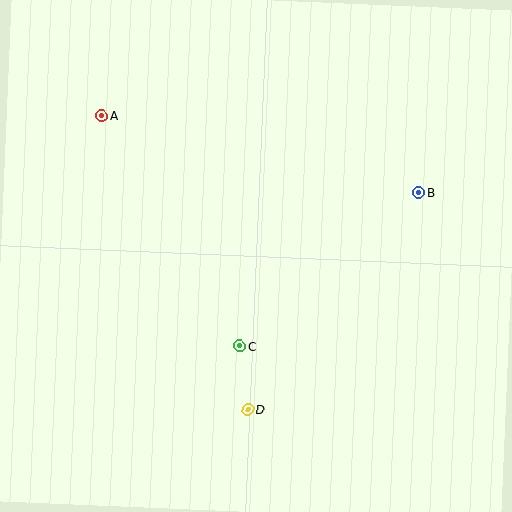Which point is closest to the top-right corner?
Point B is closest to the top-right corner.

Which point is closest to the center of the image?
Point C at (240, 346) is closest to the center.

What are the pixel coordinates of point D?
Point D is at (248, 409).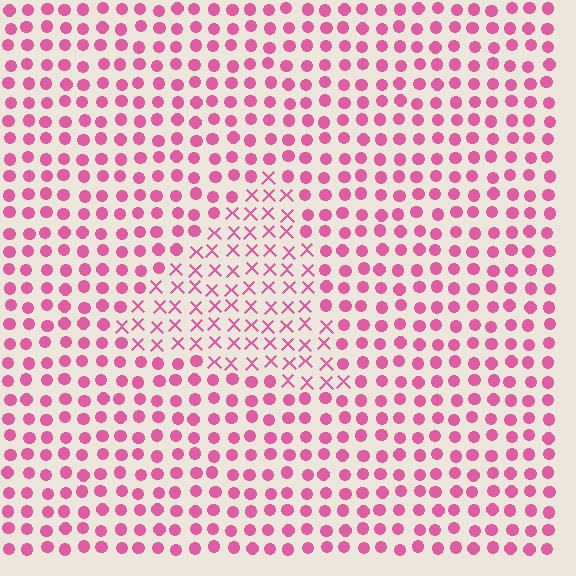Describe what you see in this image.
The image is filled with small pink elements arranged in a uniform grid. A triangle-shaped region contains X marks, while the surrounding area contains circles. The boundary is defined purely by the change in element shape.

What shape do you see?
I see a triangle.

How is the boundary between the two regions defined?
The boundary is defined by a change in element shape: X marks inside vs. circles outside. All elements share the same color and spacing.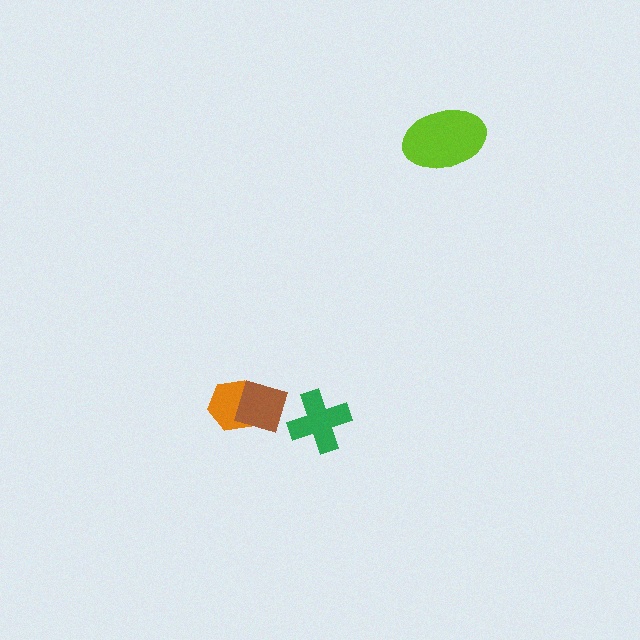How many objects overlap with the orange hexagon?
1 object overlaps with the orange hexagon.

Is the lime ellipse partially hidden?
No, no other shape covers it.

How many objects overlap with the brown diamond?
1 object overlaps with the brown diamond.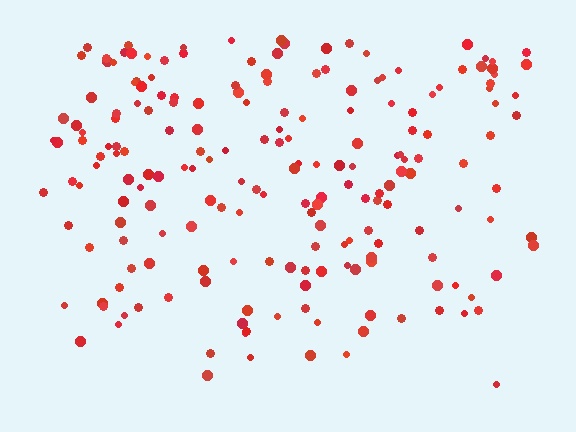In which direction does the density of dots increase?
From bottom to top, with the top side densest.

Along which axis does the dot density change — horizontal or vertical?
Vertical.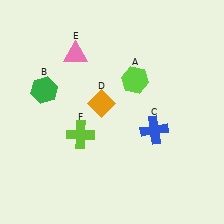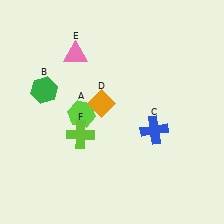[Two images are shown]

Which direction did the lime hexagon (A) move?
The lime hexagon (A) moved left.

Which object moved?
The lime hexagon (A) moved left.